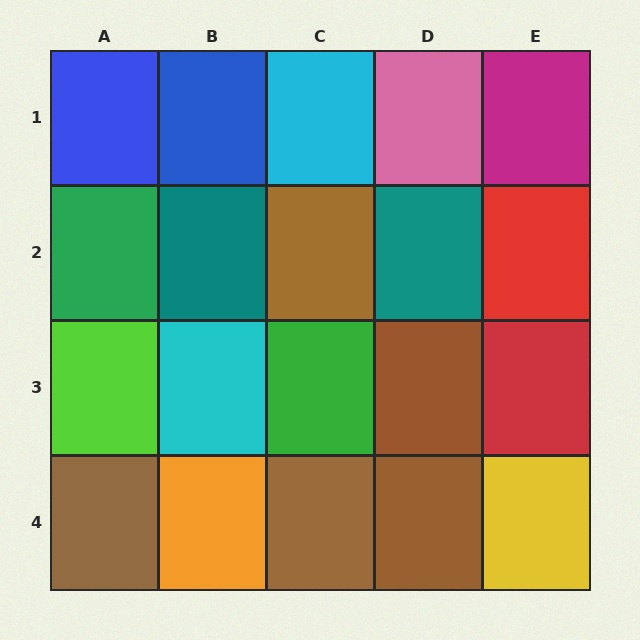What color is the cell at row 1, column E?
Magenta.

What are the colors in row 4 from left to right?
Brown, orange, brown, brown, yellow.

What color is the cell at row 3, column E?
Red.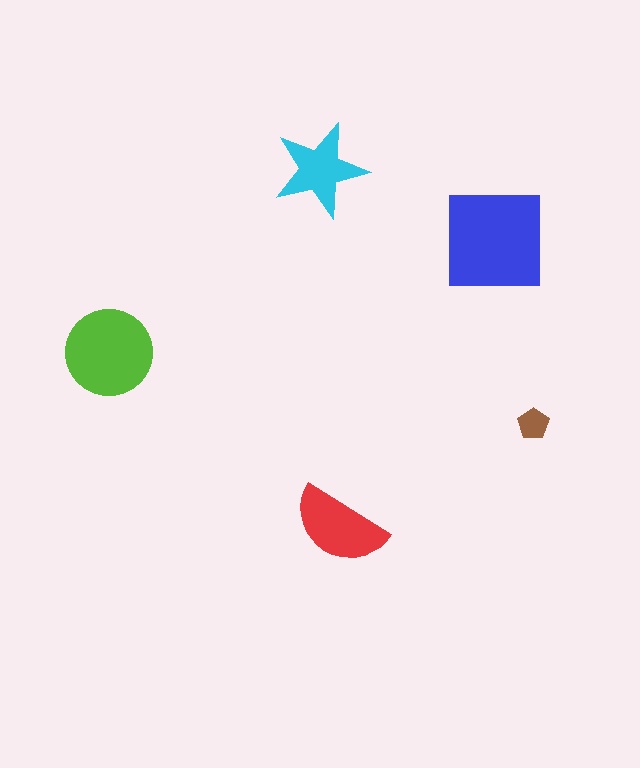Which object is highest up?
The cyan star is topmost.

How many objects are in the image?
There are 5 objects in the image.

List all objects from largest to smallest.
The blue square, the lime circle, the red semicircle, the cyan star, the brown pentagon.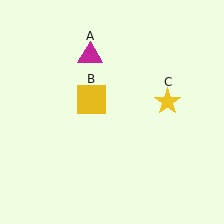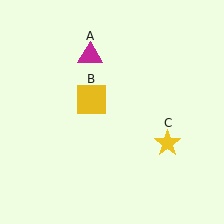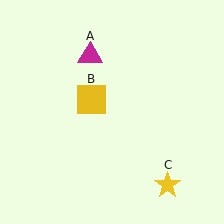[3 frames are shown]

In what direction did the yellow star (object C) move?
The yellow star (object C) moved down.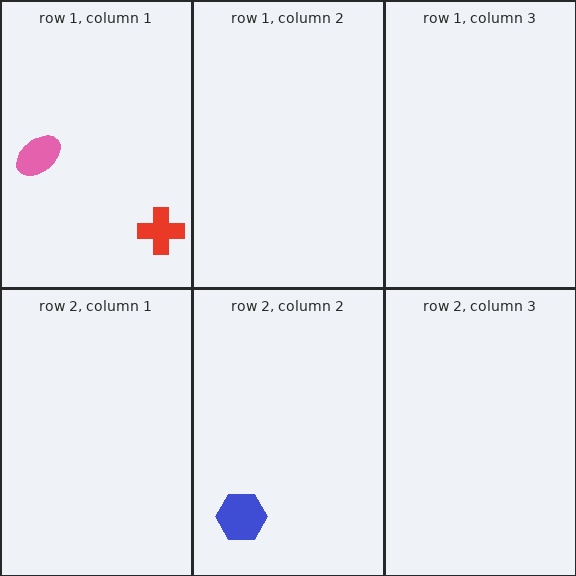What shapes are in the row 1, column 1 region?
The red cross, the pink ellipse.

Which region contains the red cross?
The row 1, column 1 region.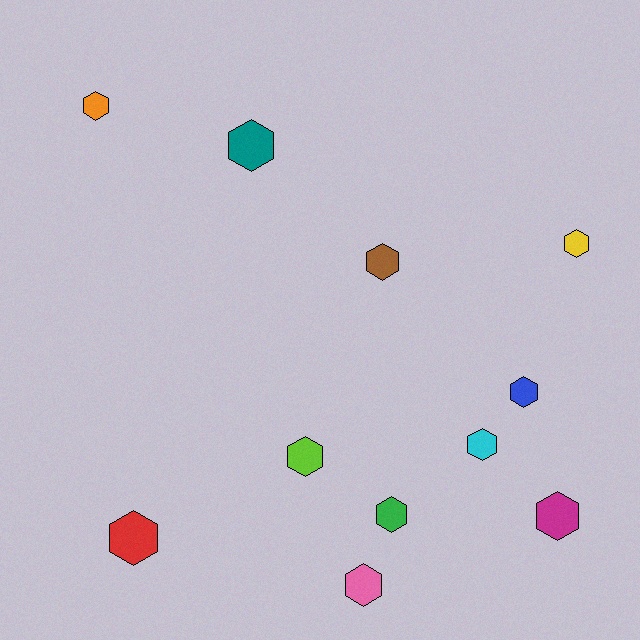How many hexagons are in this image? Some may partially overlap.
There are 11 hexagons.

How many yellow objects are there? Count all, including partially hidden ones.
There is 1 yellow object.